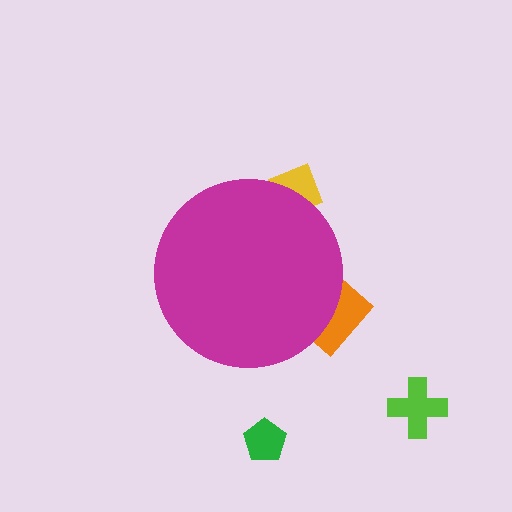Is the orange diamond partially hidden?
Yes, the orange diamond is partially hidden behind the magenta circle.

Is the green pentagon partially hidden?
No, the green pentagon is fully visible.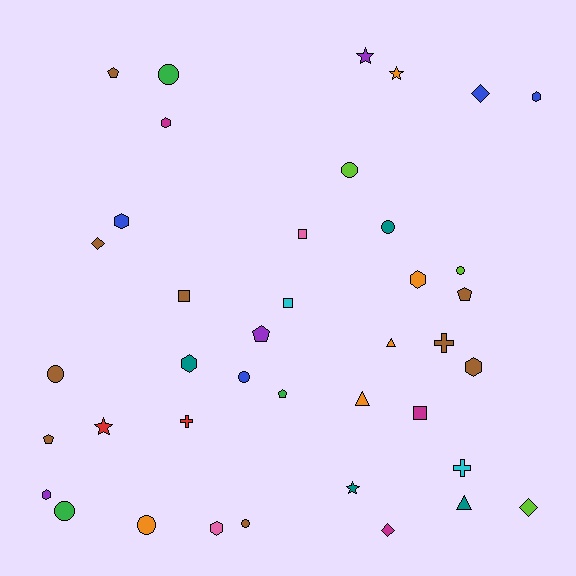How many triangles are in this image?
There are 3 triangles.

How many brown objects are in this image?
There are 9 brown objects.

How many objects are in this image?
There are 40 objects.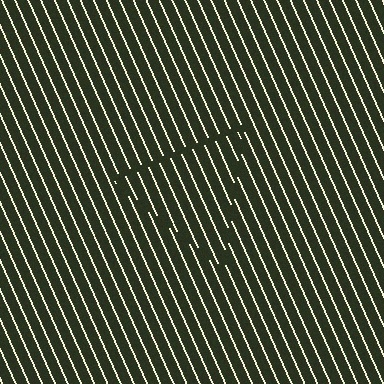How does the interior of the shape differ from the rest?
The interior of the shape contains the same grating, shifted by half a period — the contour is defined by the phase discontinuity where line-ends from the inner and outer gratings abut.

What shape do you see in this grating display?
An illusory triangle. The interior of the shape contains the same grating, shifted by half a period — the contour is defined by the phase discontinuity where line-ends from the inner and outer gratings abut.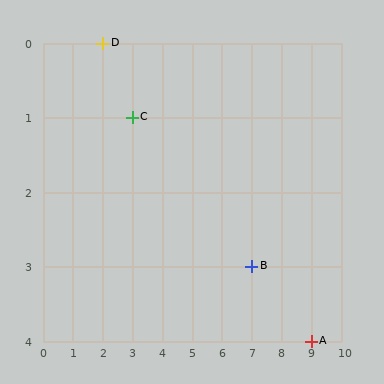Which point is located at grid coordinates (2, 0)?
Point D is at (2, 0).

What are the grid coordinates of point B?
Point B is at grid coordinates (7, 3).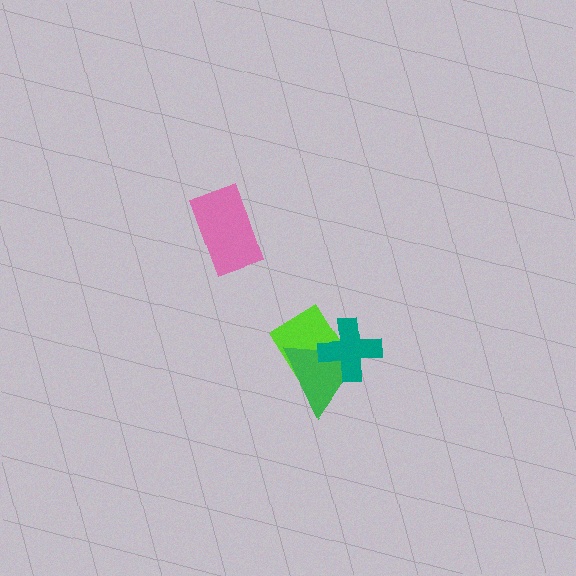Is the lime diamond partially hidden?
Yes, it is partially covered by another shape.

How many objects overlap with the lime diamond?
2 objects overlap with the lime diamond.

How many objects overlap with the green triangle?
2 objects overlap with the green triangle.